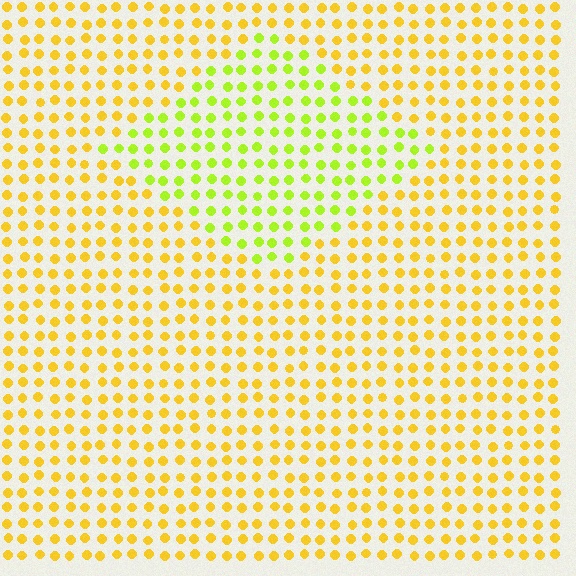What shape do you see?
I see a diamond.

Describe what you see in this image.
The image is filled with small yellow elements in a uniform arrangement. A diamond-shaped region is visible where the elements are tinted to a slightly different hue, forming a subtle color boundary.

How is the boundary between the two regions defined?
The boundary is defined purely by a slight shift in hue (about 35 degrees). Spacing, size, and orientation are identical on both sides.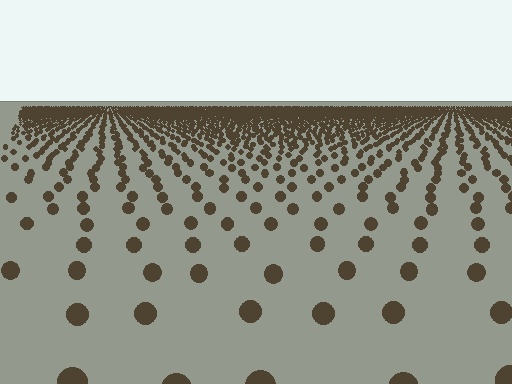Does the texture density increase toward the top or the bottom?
Density increases toward the top.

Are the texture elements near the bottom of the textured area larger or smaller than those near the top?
Larger. Near the bottom, elements are closer to the viewer and appear at a bigger on-screen size.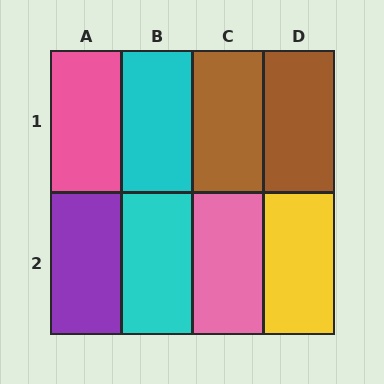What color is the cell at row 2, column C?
Pink.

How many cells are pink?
2 cells are pink.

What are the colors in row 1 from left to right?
Pink, cyan, brown, brown.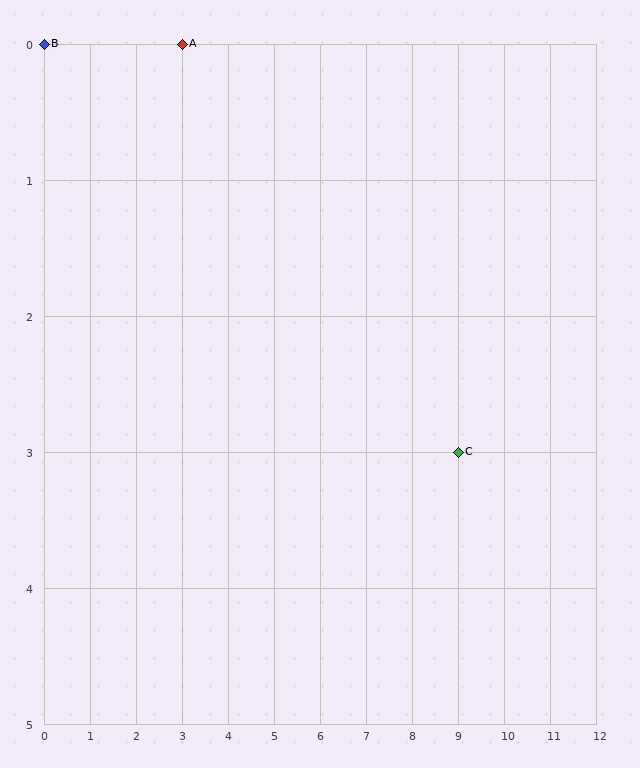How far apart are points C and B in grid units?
Points C and B are 9 columns and 3 rows apart (about 9.5 grid units diagonally).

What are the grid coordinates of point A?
Point A is at grid coordinates (3, 0).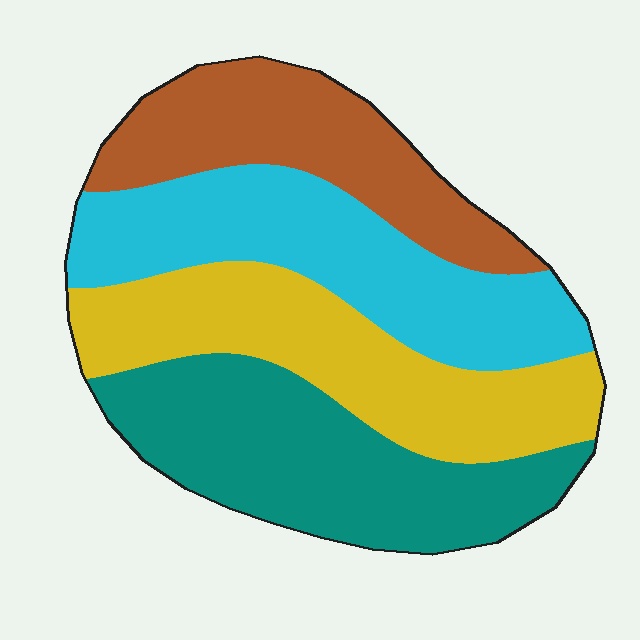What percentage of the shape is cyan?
Cyan takes up about one quarter (1/4) of the shape.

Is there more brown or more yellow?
Yellow.